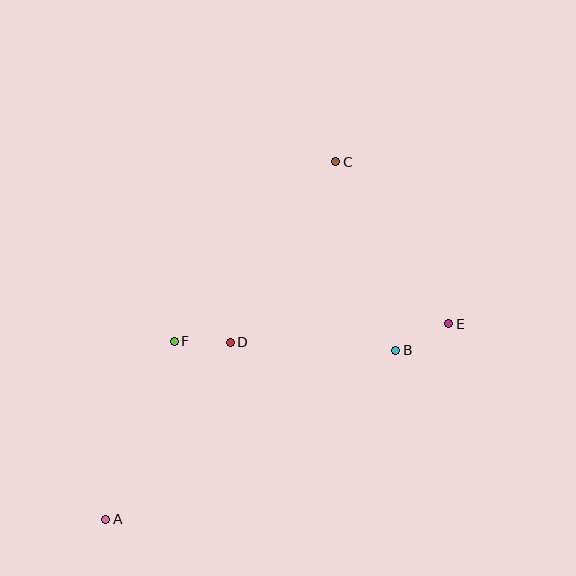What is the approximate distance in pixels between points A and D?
The distance between A and D is approximately 216 pixels.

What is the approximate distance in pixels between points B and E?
The distance between B and E is approximately 59 pixels.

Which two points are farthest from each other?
Points A and C are farthest from each other.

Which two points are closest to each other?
Points D and F are closest to each other.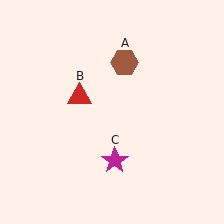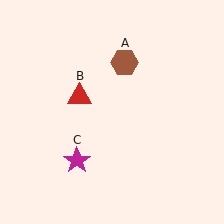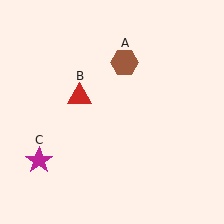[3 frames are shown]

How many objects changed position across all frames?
1 object changed position: magenta star (object C).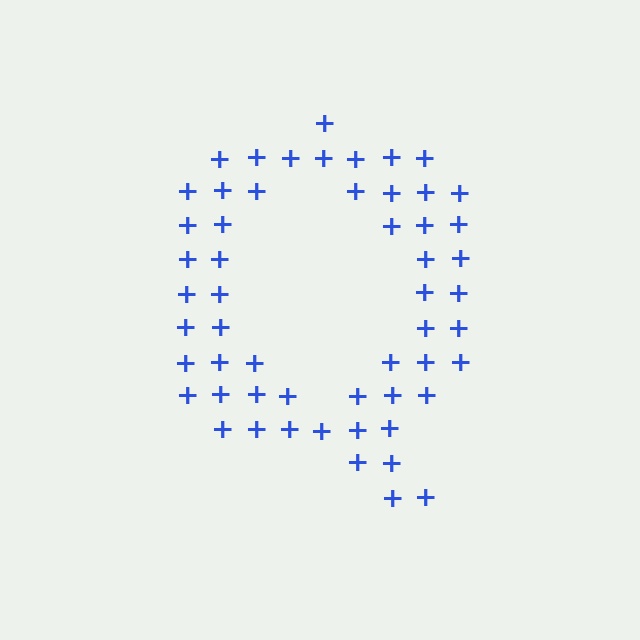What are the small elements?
The small elements are plus signs.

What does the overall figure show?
The overall figure shows the letter Q.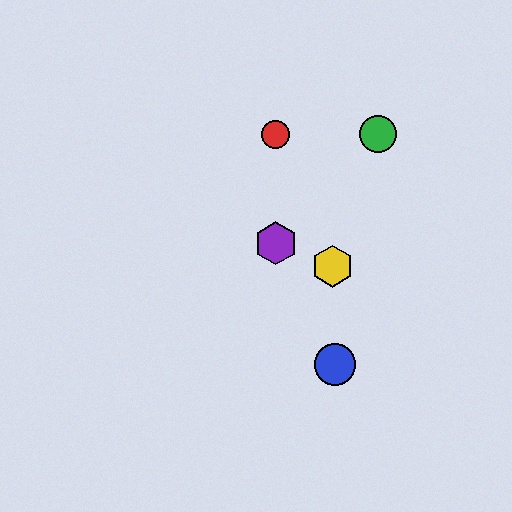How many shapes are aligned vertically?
2 shapes (the red circle, the purple hexagon) are aligned vertically.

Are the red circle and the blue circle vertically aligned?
No, the red circle is at x≈276 and the blue circle is at x≈335.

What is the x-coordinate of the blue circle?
The blue circle is at x≈335.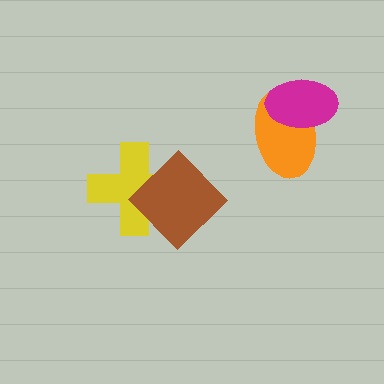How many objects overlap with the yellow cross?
1 object overlaps with the yellow cross.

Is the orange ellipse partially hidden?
Yes, it is partially covered by another shape.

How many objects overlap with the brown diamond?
1 object overlaps with the brown diamond.